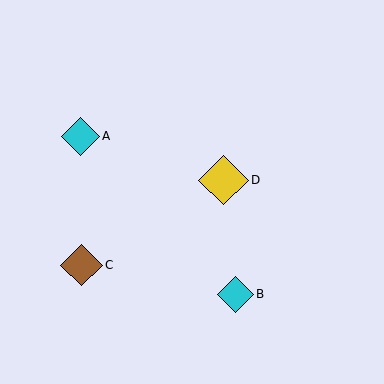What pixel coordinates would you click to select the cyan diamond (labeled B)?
Click at (235, 294) to select the cyan diamond B.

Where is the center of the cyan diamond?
The center of the cyan diamond is at (235, 294).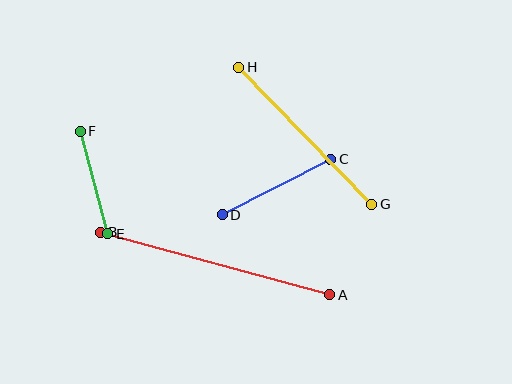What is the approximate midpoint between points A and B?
The midpoint is at approximately (215, 264) pixels.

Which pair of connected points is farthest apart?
Points A and B are farthest apart.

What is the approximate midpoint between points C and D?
The midpoint is at approximately (276, 187) pixels.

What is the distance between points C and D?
The distance is approximately 122 pixels.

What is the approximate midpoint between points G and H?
The midpoint is at approximately (305, 136) pixels.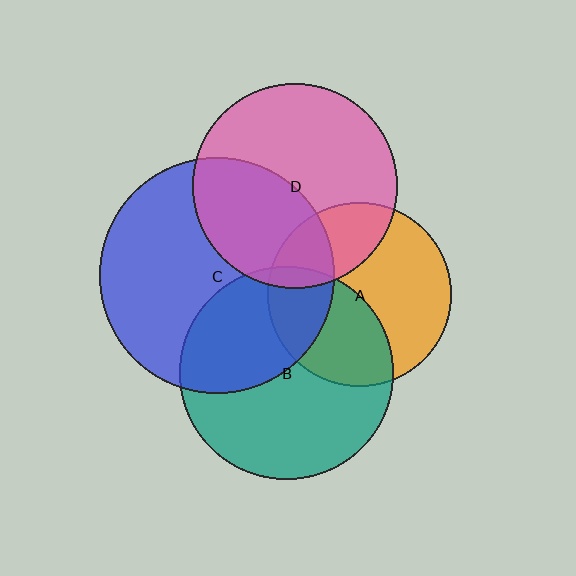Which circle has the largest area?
Circle C (blue).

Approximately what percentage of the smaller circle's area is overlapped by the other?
Approximately 40%.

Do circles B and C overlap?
Yes.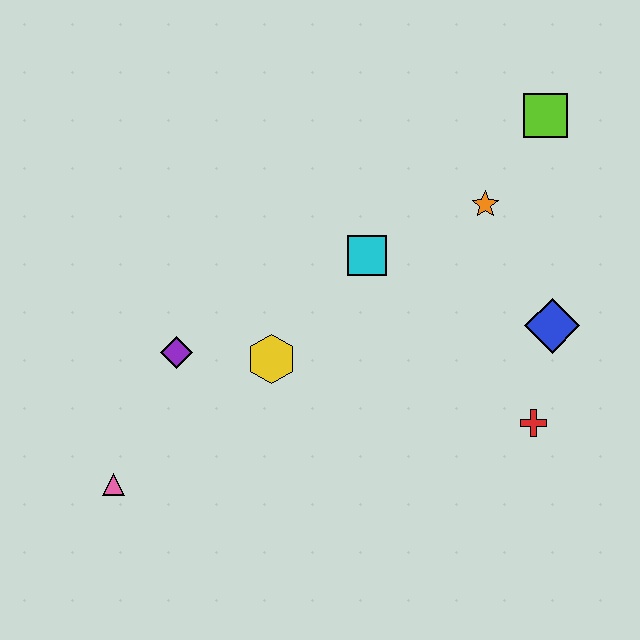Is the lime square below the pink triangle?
No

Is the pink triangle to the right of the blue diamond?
No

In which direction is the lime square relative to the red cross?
The lime square is above the red cross.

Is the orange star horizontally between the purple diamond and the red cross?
Yes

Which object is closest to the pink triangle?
The purple diamond is closest to the pink triangle.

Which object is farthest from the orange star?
The pink triangle is farthest from the orange star.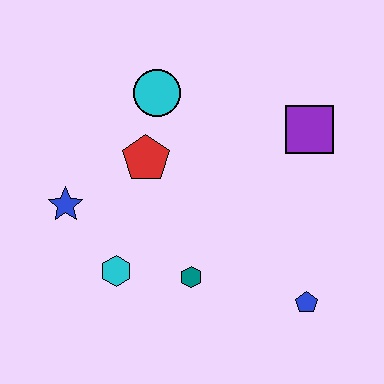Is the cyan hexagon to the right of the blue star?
Yes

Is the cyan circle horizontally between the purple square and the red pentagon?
Yes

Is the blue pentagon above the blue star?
No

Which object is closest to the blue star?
The cyan hexagon is closest to the blue star.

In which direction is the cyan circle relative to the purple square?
The cyan circle is to the left of the purple square.